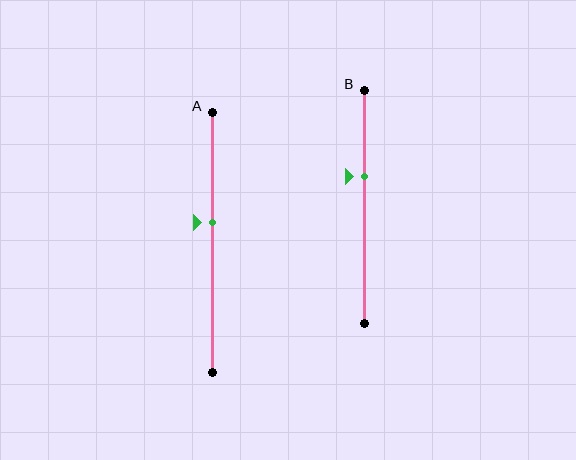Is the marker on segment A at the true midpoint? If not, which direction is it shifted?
No, the marker on segment A is shifted upward by about 8% of the segment length.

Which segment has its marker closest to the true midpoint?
Segment A has its marker closest to the true midpoint.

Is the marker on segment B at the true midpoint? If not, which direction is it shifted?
No, the marker on segment B is shifted upward by about 13% of the segment length.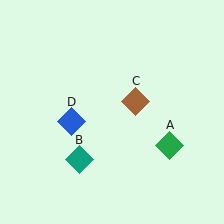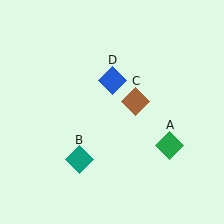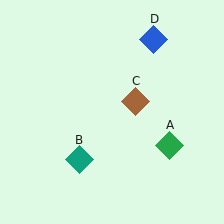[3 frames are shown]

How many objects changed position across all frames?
1 object changed position: blue diamond (object D).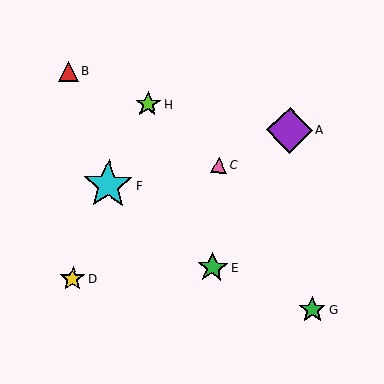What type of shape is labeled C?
Shape C is a pink triangle.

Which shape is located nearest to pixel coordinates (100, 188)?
The cyan star (labeled F) at (108, 185) is nearest to that location.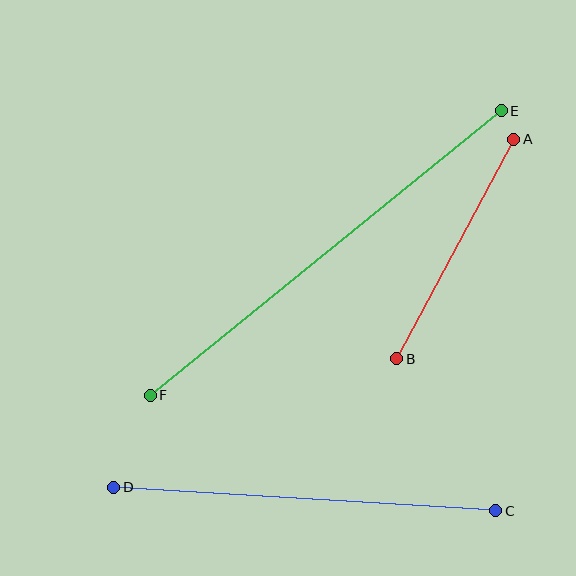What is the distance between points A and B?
The distance is approximately 248 pixels.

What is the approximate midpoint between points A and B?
The midpoint is at approximately (455, 249) pixels.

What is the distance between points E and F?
The distance is approximately 452 pixels.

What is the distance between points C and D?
The distance is approximately 382 pixels.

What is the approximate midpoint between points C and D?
The midpoint is at approximately (305, 499) pixels.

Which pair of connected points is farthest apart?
Points E and F are farthest apart.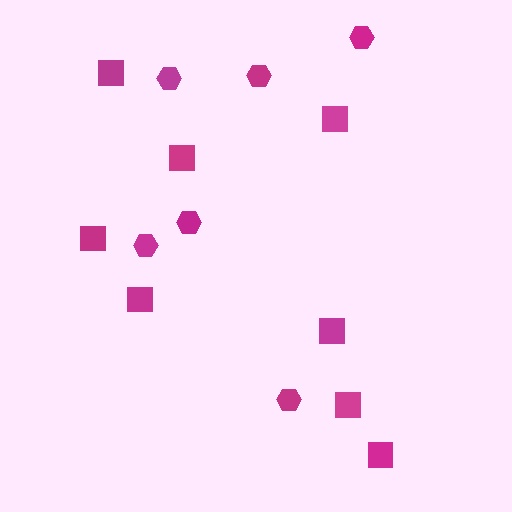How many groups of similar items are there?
There are 2 groups: one group of squares (8) and one group of hexagons (6).